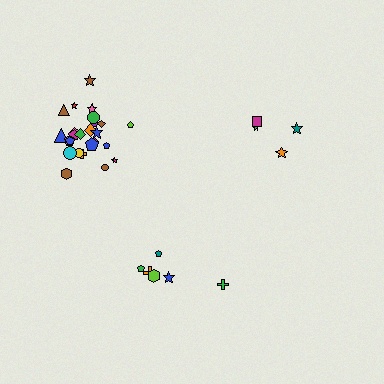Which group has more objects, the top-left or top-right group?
The top-left group.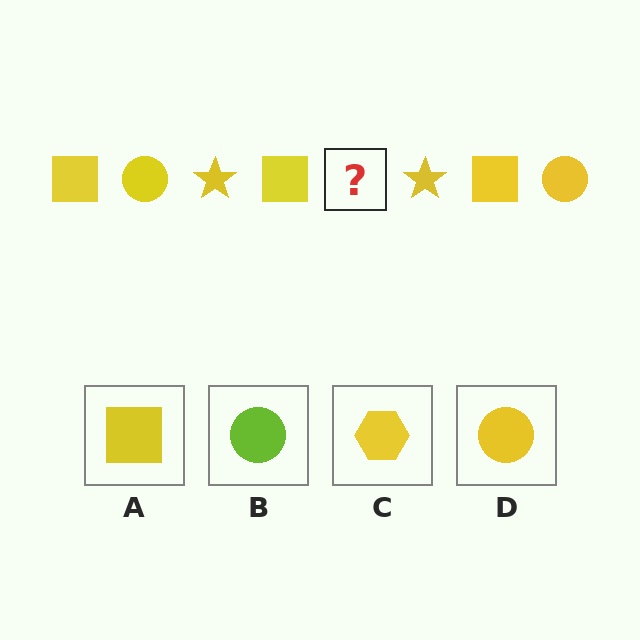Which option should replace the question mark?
Option D.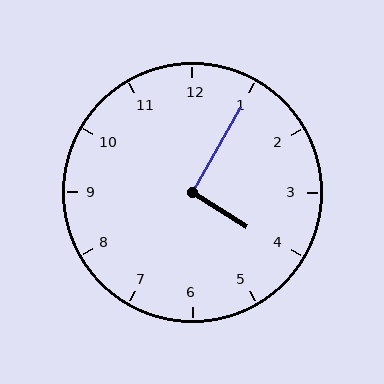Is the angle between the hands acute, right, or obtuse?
It is right.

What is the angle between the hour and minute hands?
Approximately 92 degrees.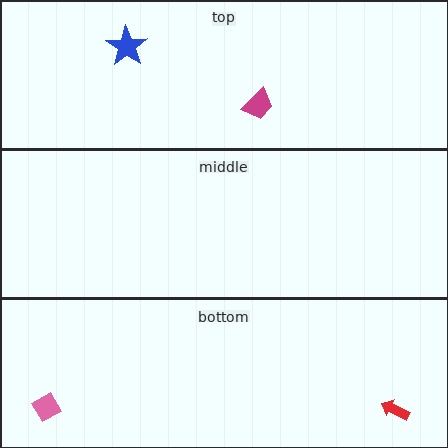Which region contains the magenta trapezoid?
The top region.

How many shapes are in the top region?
2.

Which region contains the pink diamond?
The bottom region.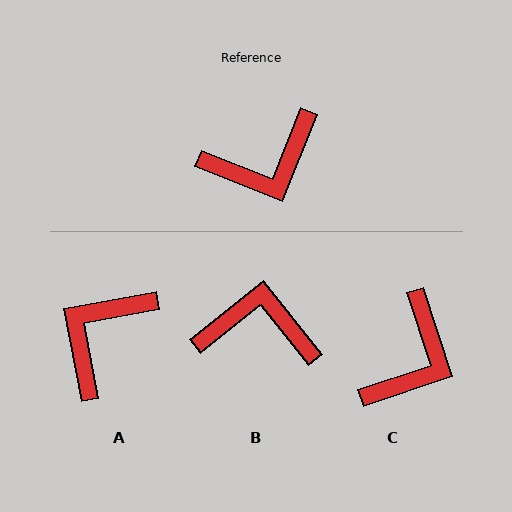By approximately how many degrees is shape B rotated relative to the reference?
Approximately 150 degrees counter-clockwise.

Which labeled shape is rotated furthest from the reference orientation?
B, about 150 degrees away.